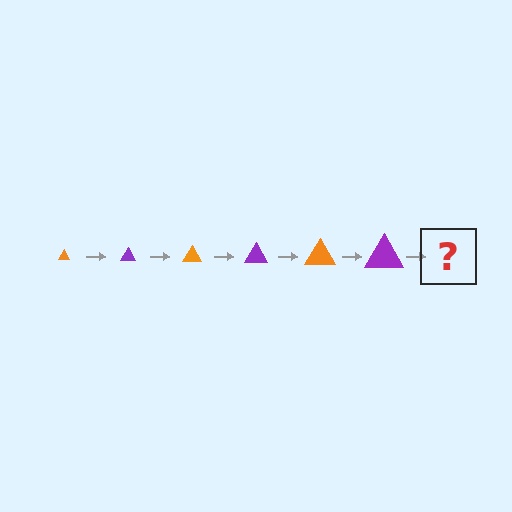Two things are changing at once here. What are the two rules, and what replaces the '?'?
The two rules are that the triangle grows larger each step and the color cycles through orange and purple. The '?' should be an orange triangle, larger than the previous one.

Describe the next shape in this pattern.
It should be an orange triangle, larger than the previous one.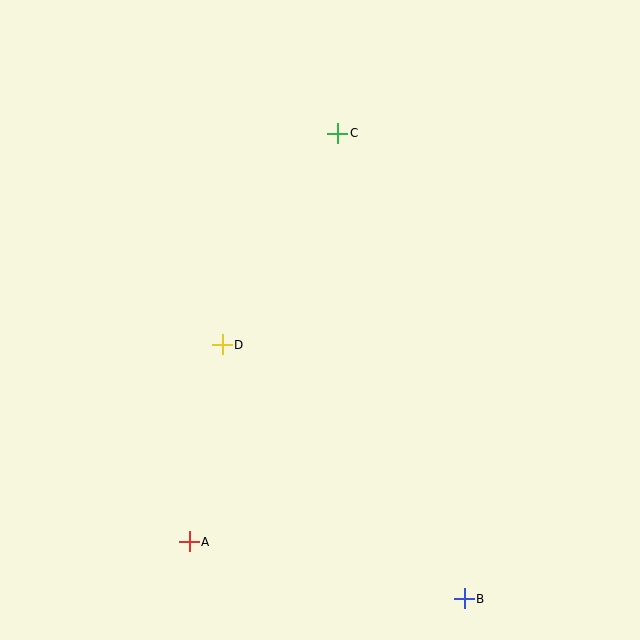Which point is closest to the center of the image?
Point D at (222, 345) is closest to the center.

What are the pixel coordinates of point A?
Point A is at (189, 542).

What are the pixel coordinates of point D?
Point D is at (222, 345).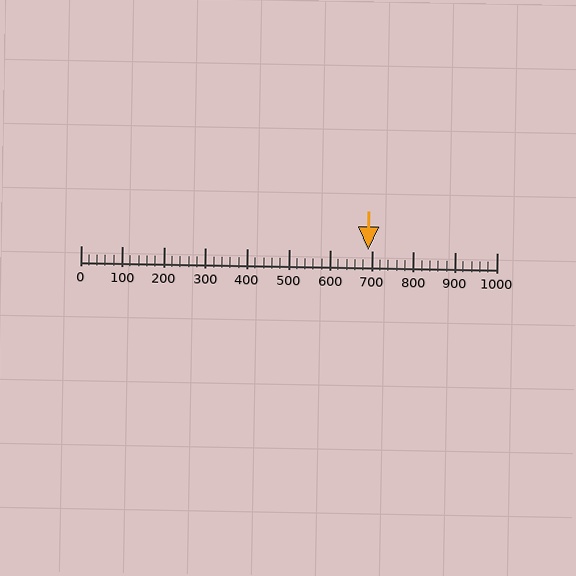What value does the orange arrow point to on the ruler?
The orange arrow points to approximately 691.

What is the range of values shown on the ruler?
The ruler shows values from 0 to 1000.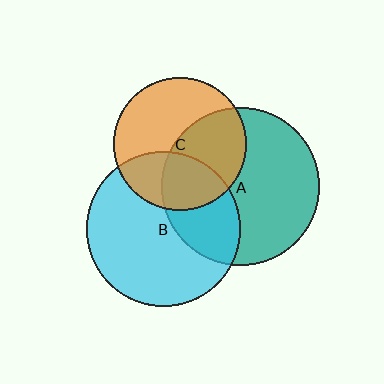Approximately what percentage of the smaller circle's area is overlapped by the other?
Approximately 45%.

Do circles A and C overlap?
Yes.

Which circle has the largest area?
Circle A (teal).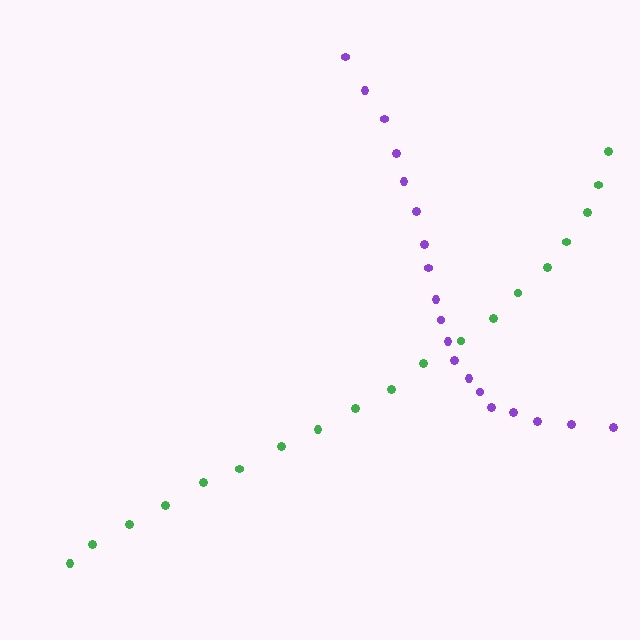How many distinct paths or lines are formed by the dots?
There are 2 distinct paths.